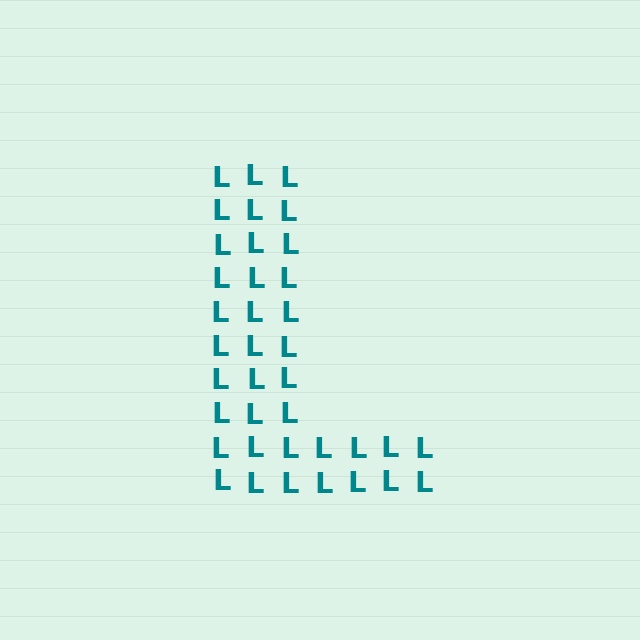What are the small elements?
The small elements are letter L's.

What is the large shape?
The large shape is the letter L.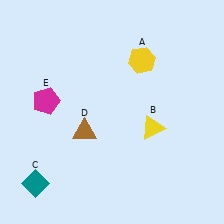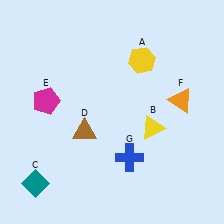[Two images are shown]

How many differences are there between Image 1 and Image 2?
There are 2 differences between the two images.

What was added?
An orange triangle (F), a blue cross (G) were added in Image 2.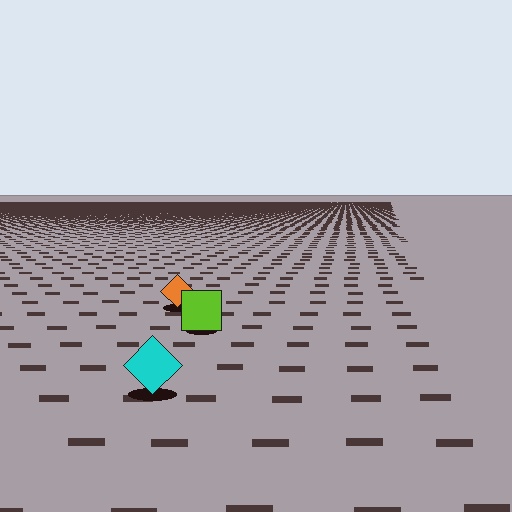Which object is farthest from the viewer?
The orange diamond is farthest from the viewer. It appears smaller and the ground texture around it is denser.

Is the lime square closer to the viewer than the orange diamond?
Yes. The lime square is closer — you can tell from the texture gradient: the ground texture is coarser near it.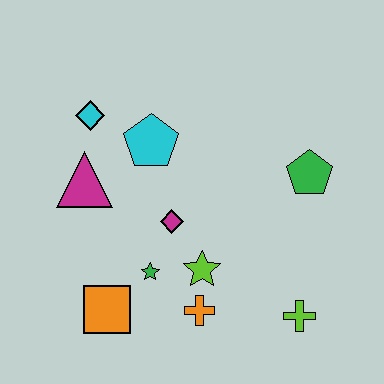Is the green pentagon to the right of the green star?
Yes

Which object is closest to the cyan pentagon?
The cyan diamond is closest to the cyan pentagon.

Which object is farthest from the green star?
The green pentagon is farthest from the green star.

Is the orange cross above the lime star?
No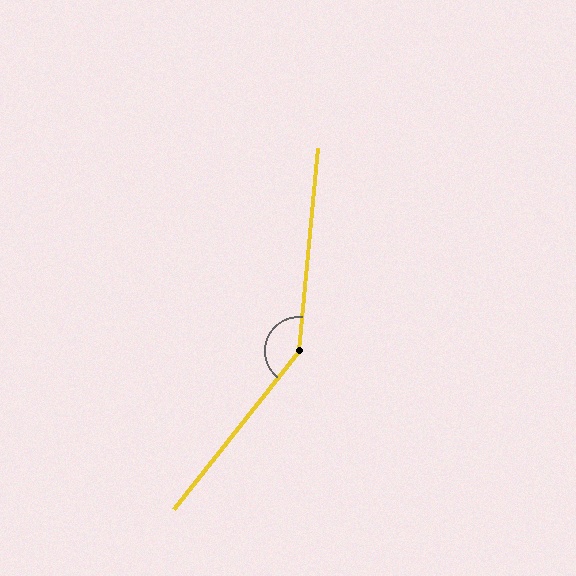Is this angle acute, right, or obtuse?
It is obtuse.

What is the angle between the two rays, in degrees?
Approximately 147 degrees.